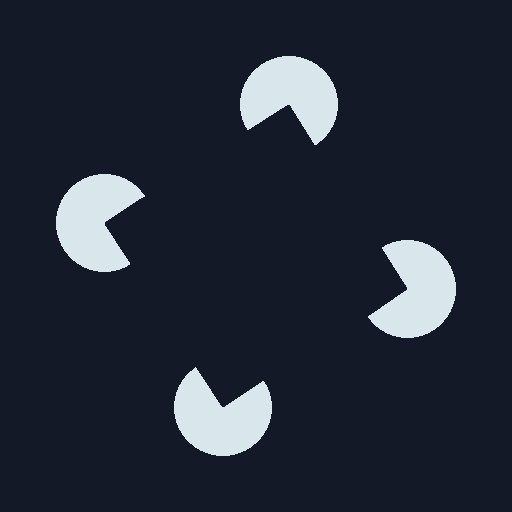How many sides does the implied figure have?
4 sides.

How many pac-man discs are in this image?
There are 4 — one at each vertex of the illusory square.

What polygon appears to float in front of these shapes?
An illusory square — its edges are inferred from the aligned wedge cuts in the pac-man discs, not physically drawn.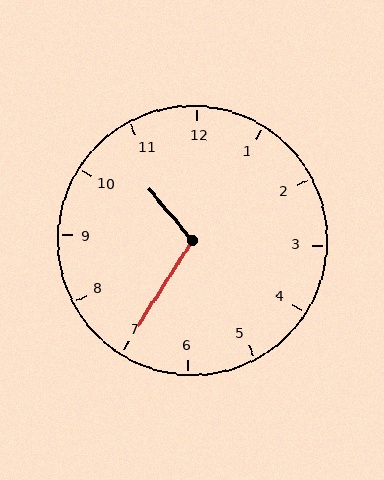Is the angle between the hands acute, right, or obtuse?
It is obtuse.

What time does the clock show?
10:35.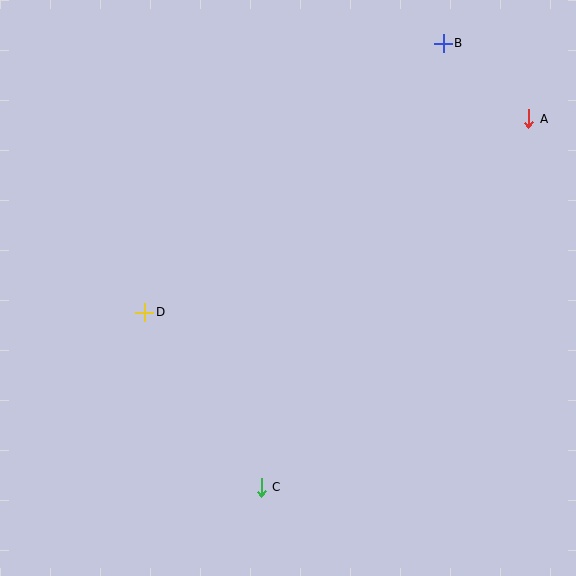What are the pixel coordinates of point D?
Point D is at (145, 312).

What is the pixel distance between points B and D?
The distance between B and D is 402 pixels.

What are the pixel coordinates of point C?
Point C is at (261, 487).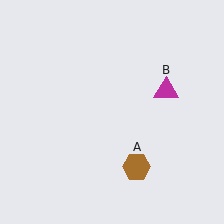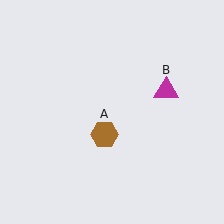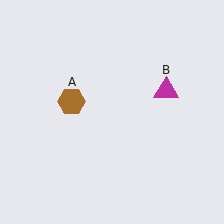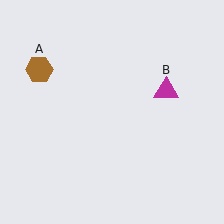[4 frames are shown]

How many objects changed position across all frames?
1 object changed position: brown hexagon (object A).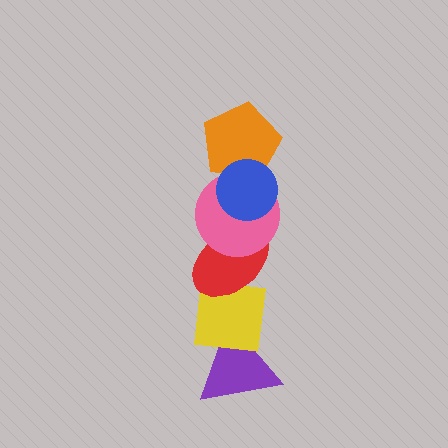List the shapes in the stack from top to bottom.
From top to bottom: the blue circle, the orange pentagon, the pink circle, the red ellipse, the yellow square, the purple triangle.